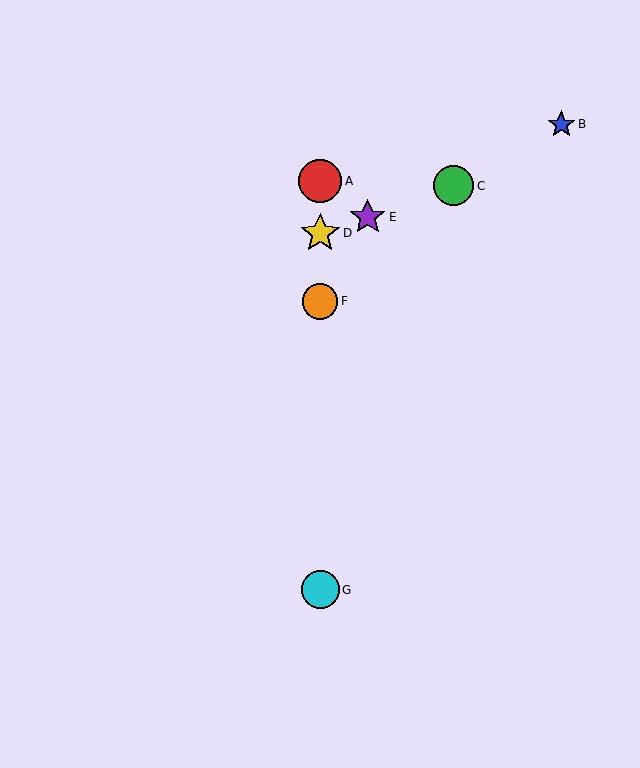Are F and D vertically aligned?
Yes, both are at x≈320.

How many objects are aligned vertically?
4 objects (A, D, F, G) are aligned vertically.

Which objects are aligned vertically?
Objects A, D, F, G are aligned vertically.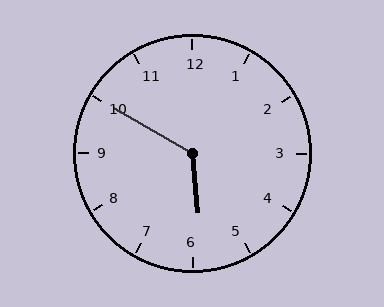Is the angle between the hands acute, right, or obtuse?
It is obtuse.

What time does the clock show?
5:50.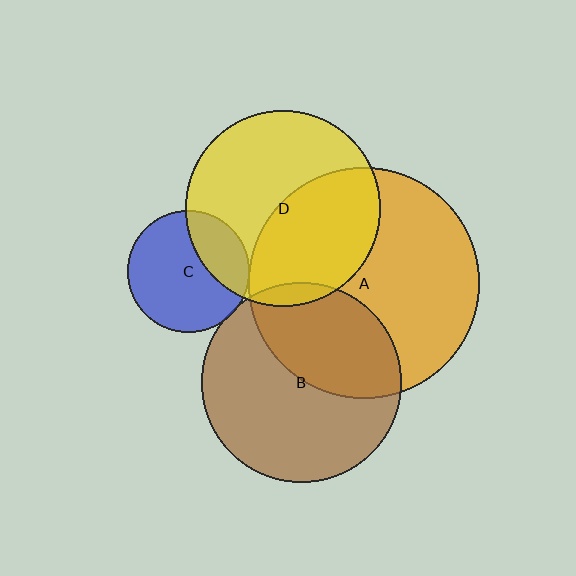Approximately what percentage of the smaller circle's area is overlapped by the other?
Approximately 30%.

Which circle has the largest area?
Circle A (orange).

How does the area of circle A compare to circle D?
Approximately 1.4 times.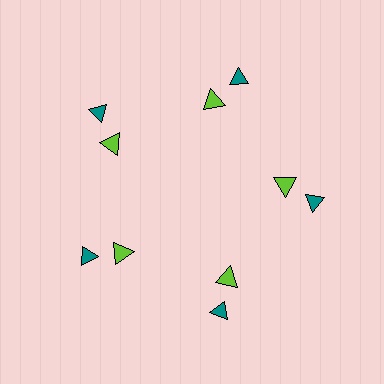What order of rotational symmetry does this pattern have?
This pattern has 5-fold rotational symmetry.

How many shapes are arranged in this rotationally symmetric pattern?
There are 10 shapes, arranged in 5 groups of 2.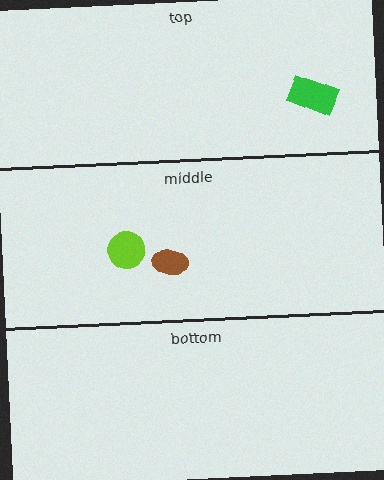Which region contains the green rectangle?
The top region.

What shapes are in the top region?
The green rectangle.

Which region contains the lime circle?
The middle region.